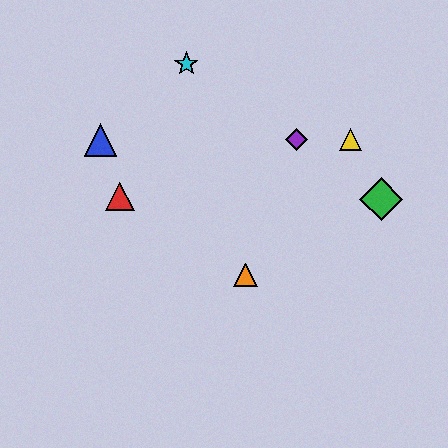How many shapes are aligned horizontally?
3 shapes (the blue triangle, the yellow triangle, the purple diamond) are aligned horizontally.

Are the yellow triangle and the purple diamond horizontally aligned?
Yes, both are at y≈140.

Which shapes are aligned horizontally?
The blue triangle, the yellow triangle, the purple diamond are aligned horizontally.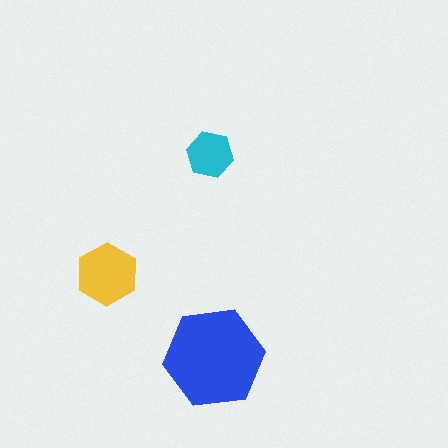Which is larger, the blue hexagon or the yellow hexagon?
The blue one.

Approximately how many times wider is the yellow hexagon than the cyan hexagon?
About 1.5 times wider.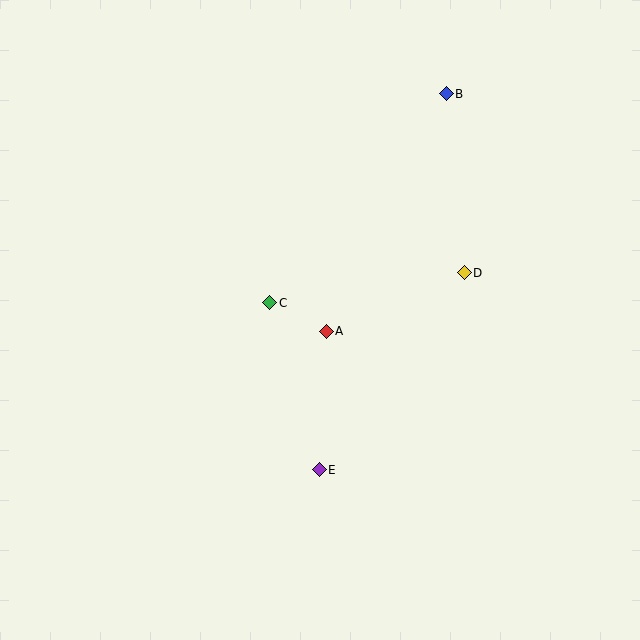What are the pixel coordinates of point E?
Point E is at (319, 470).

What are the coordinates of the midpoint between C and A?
The midpoint between C and A is at (298, 317).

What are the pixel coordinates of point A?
Point A is at (326, 331).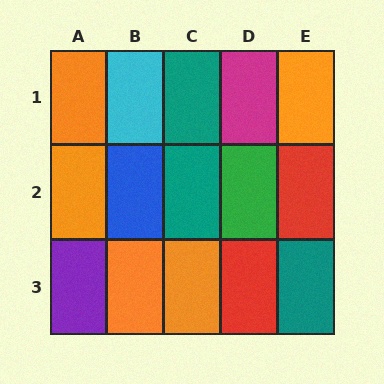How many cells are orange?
5 cells are orange.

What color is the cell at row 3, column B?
Orange.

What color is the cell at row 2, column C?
Teal.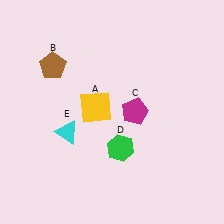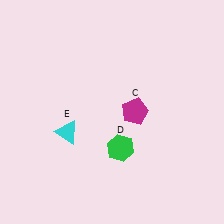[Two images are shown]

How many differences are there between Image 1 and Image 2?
There are 2 differences between the two images.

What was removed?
The brown pentagon (B), the yellow square (A) were removed in Image 2.